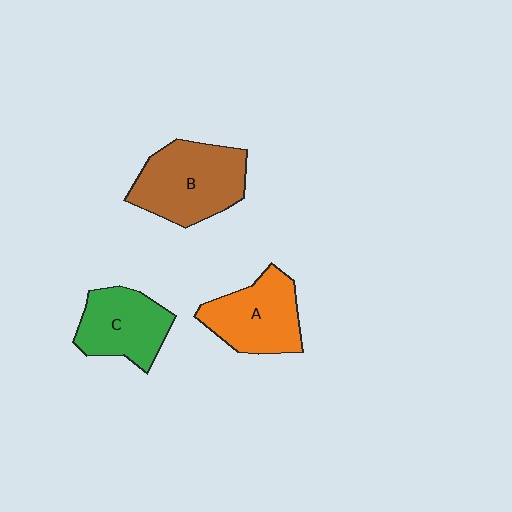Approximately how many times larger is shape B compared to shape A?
Approximately 1.2 times.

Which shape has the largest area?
Shape B (brown).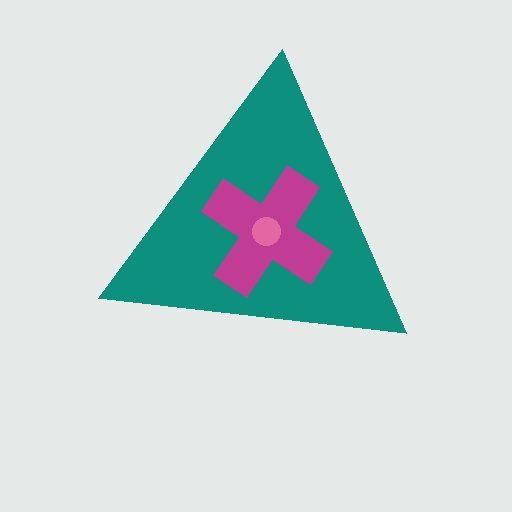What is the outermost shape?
The teal triangle.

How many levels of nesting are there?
3.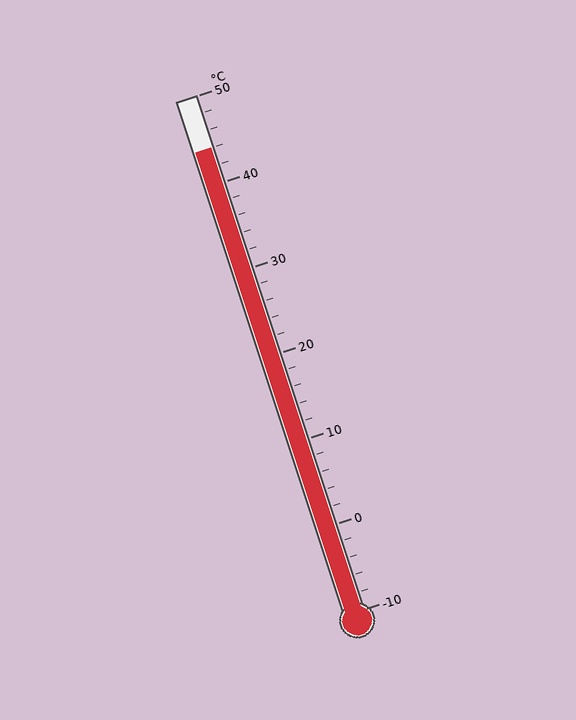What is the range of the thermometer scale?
The thermometer scale ranges from -10°C to 50°C.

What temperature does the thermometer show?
The thermometer shows approximately 44°C.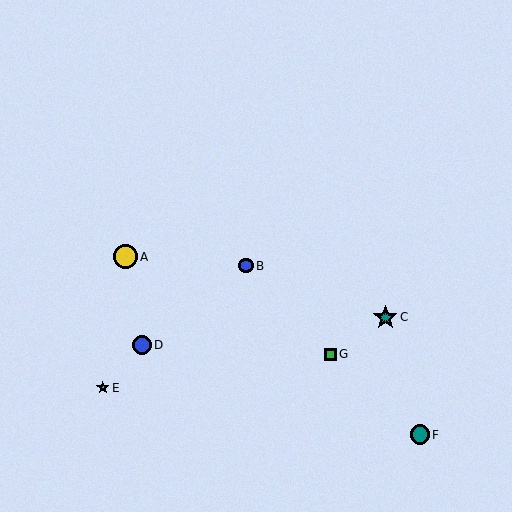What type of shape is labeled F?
Shape F is a teal circle.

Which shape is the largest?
The teal star (labeled C) is the largest.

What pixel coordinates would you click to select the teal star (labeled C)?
Click at (385, 317) to select the teal star C.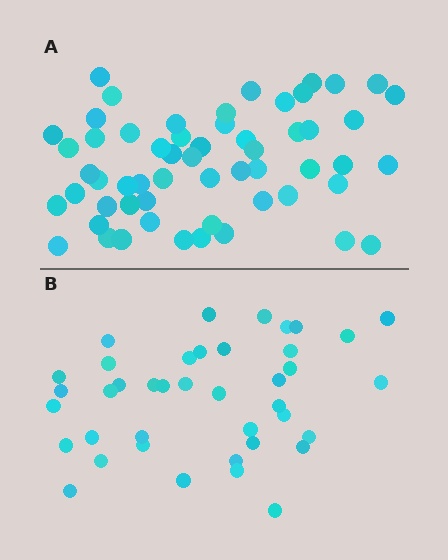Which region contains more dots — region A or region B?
Region A (the top region) has more dots.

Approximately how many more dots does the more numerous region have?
Region A has approximately 15 more dots than region B.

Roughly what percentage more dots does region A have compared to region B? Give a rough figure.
About 40% more.